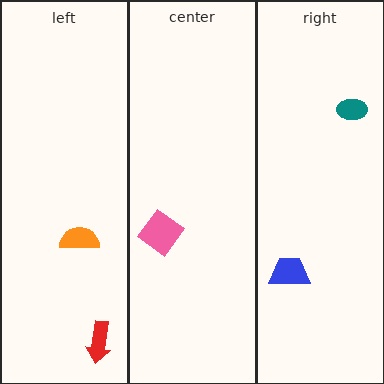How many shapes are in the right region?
2.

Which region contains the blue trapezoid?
The right region.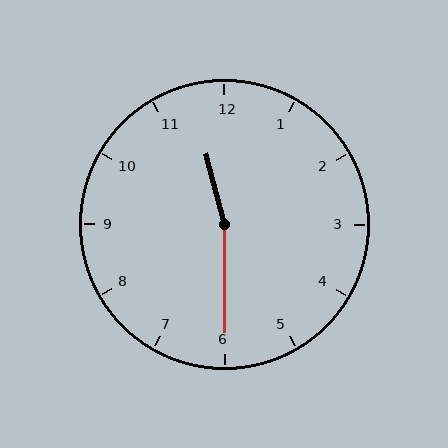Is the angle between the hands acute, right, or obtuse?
It is obtuse.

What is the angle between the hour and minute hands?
Approximately 165 degrees.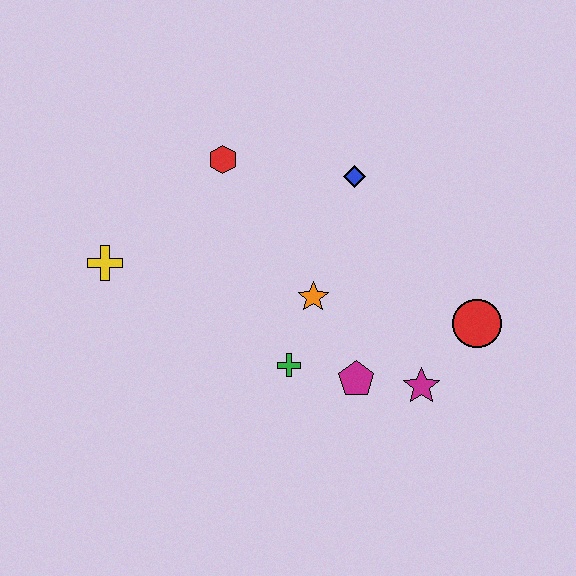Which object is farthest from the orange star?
The yellow cross is farthest from the orange star.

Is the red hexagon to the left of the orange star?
Yes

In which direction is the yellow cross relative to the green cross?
The yellow cross is to the left of the green cross.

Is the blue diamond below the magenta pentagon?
No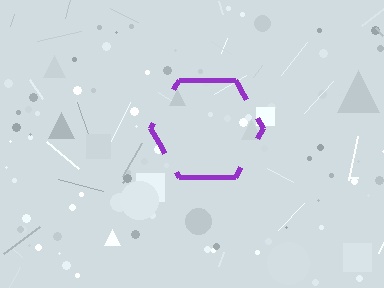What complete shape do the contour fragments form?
The contour fragments form a hexagon.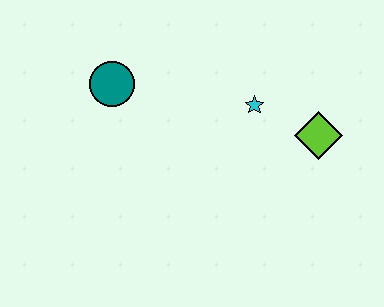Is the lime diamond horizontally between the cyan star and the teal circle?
No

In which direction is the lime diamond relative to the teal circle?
The lime diamond is to the right of the teal circle.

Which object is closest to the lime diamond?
The cyan star is closest to the lime diamond.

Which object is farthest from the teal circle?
The lime diamond is farthest from the teal circle.